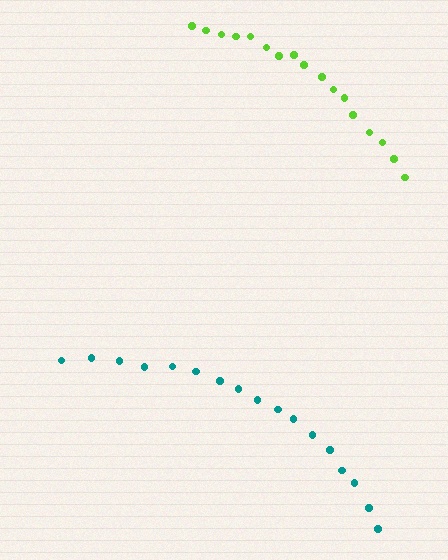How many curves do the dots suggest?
There are 2 distinct paths.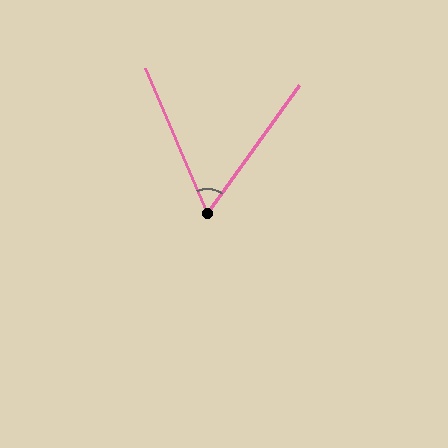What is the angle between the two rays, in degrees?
Approximately 59 degrees.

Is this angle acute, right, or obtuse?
It is acute.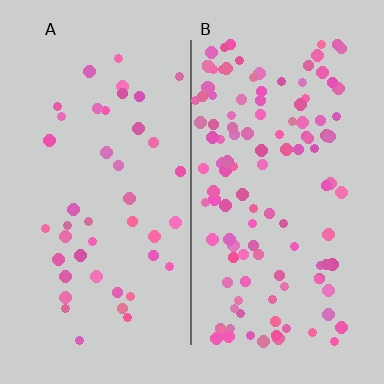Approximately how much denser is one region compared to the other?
Approximately 2.8× — region B over region A.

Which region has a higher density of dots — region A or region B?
B (the right).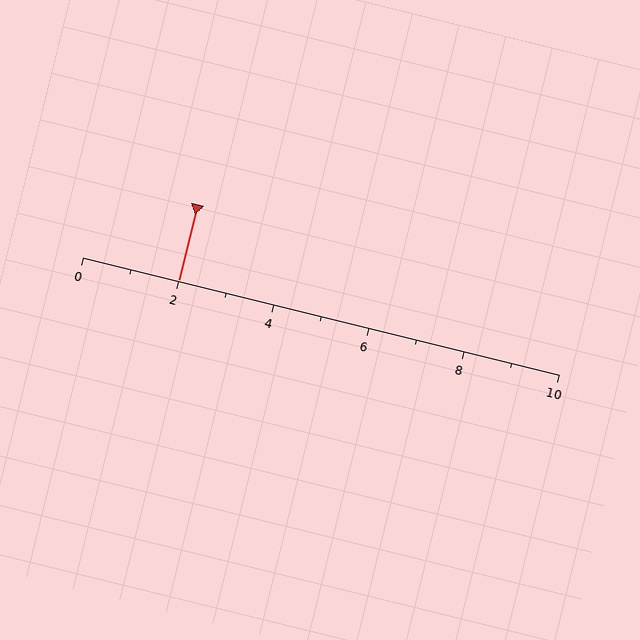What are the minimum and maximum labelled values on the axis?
The axis runs from 0 to 10.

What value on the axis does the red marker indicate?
The marker indicates approximately 2.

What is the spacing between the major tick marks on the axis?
The major ticks are spaced 2 apart.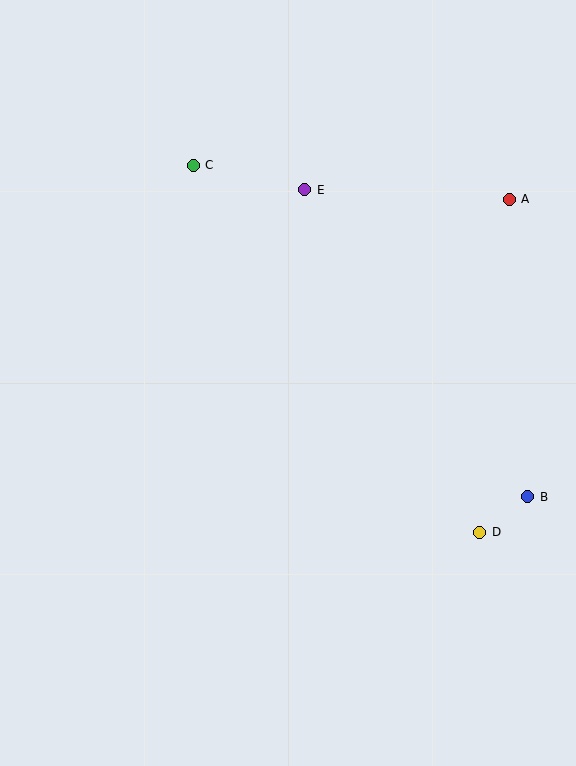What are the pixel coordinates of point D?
Point D is at (480, 532).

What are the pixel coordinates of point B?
Point B is at (528, 497).